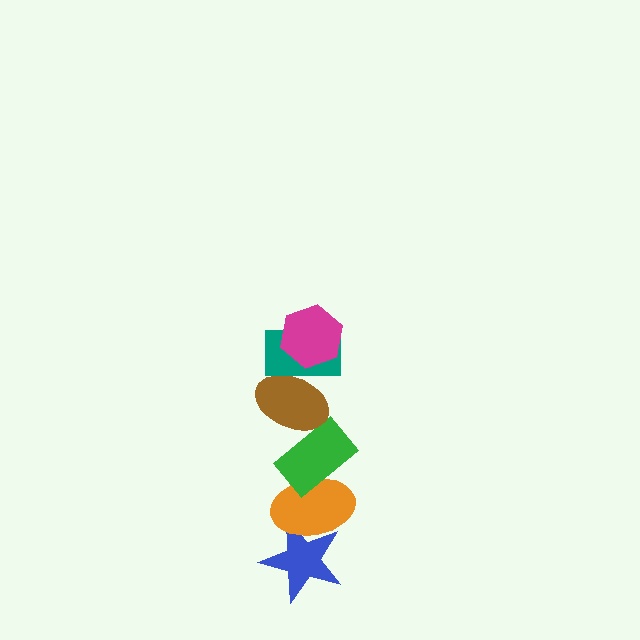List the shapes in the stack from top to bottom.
From top to bottom: the magenta hexagon, the teal rectangle, the brown ellipse, the green rectangle, the orange ellipse, the blue star.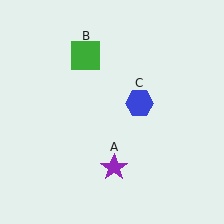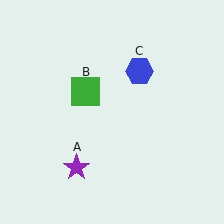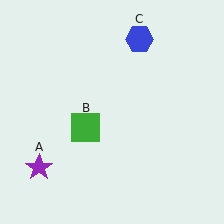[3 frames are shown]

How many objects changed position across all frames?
3 objects changed position: purple star (object A), green square (object B), blue hexagon (object C).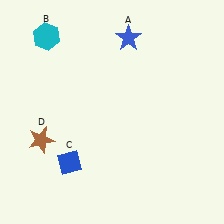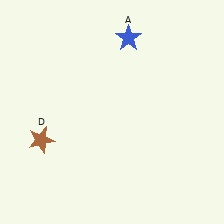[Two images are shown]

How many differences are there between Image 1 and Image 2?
There are 2 differences between the two images.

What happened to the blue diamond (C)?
The blue diamond (C) was removed in Image 2. It was in the bottom-left area of Image 1.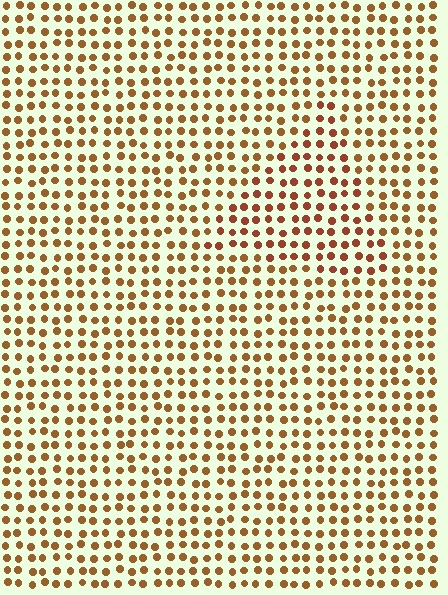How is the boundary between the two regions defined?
The boundary is defined purely by a slight shift in hue (about 19 degrees). Spacing, size, and orientation are identical on both sides.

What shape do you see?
I see a triangle.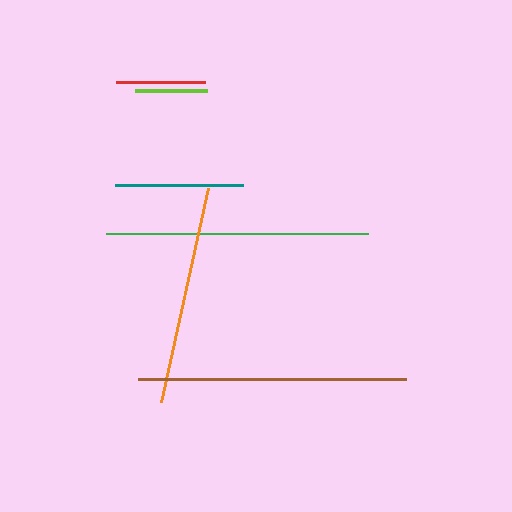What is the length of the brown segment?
The brown segment is approximately 269 pixels long.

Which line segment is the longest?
The brown line is the longest at approximately 269 pixels.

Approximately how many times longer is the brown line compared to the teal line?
The brown line is approximately 2.1 times the length of the teal line.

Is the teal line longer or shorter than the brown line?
The brown line is longer than the teal line.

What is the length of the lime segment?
The lime segment is approximately 73 pixels long.